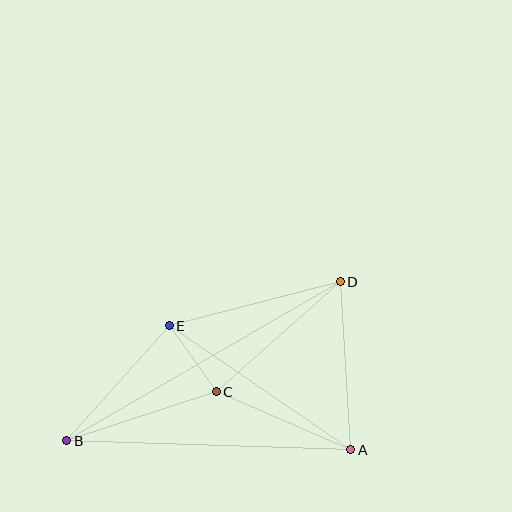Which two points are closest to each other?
Points C and E are closest to each other.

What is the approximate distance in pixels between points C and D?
The distance between C and D is approximately 166 pixels.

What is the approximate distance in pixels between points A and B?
The distance between A and B is approximately 284 pixels.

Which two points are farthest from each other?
Points B and D are farthest from each other.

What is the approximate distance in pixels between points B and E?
The distance between B and E is approximately 154 pixels.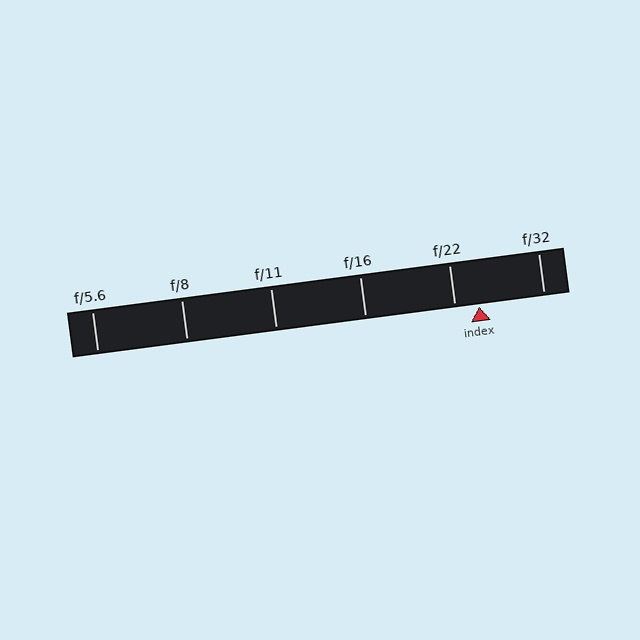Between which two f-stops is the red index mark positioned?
The index mark is between f/22 and f/32.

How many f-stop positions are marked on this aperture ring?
There are 6 f-stop positions marked.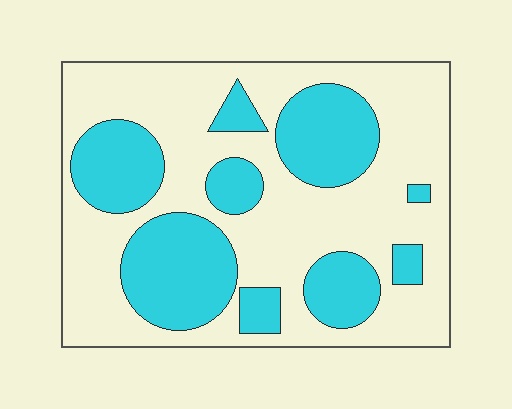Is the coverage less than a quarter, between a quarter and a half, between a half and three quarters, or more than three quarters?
Between a quarter and a half.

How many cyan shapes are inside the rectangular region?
9.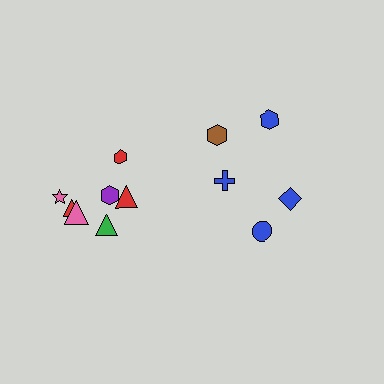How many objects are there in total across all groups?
There are 12 objects.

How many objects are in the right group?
There are 5 objects.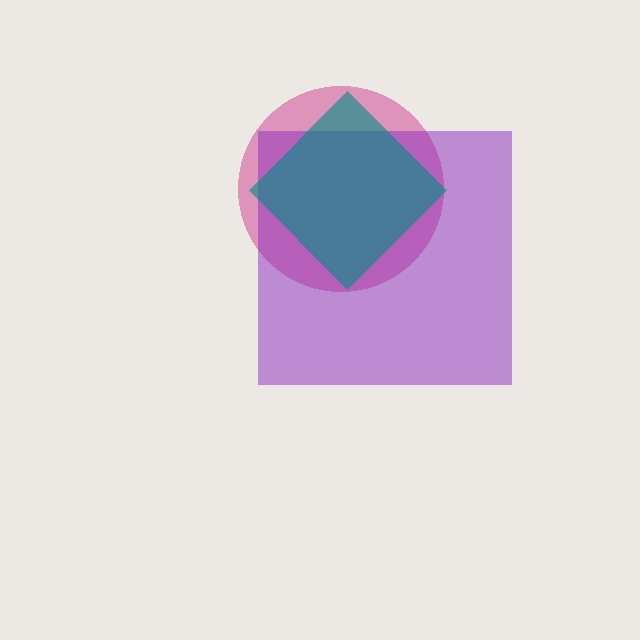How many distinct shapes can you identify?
There are 3 distinct shapes: a magenta circle, a purple square, a teal diamond.